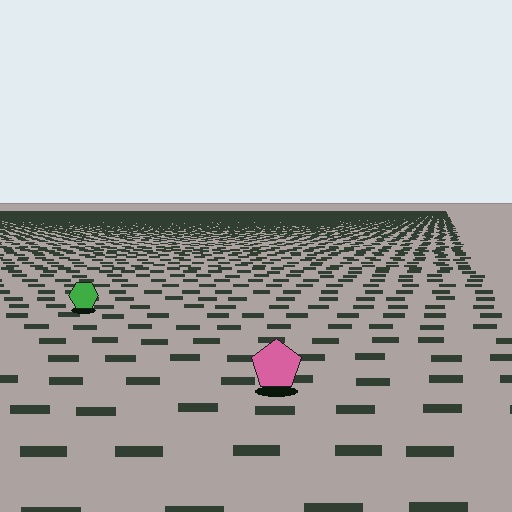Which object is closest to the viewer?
The pink pentagon is closest. The texture marks near it are larger and more spread out.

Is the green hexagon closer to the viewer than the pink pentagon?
No. The pink pentagon is closer — you can tell from the texture gradient: the ground texture is coarser near it.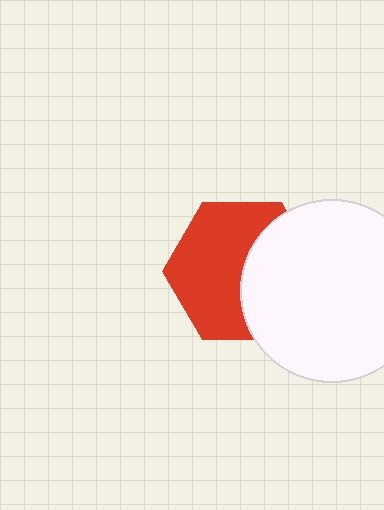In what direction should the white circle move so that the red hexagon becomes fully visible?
The white circle should move right. That is the shortest direction to clear the overlap and leave the red hexagon fully visible.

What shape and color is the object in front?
The object in front is a white circle.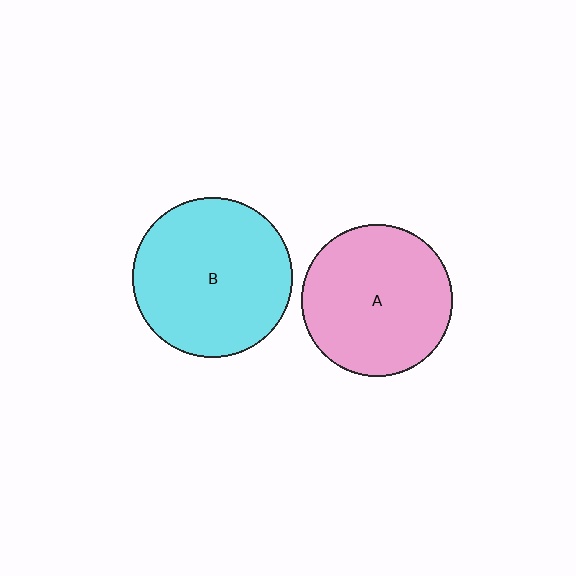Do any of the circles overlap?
No, none of the circles overlap.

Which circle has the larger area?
Circle B (cyan).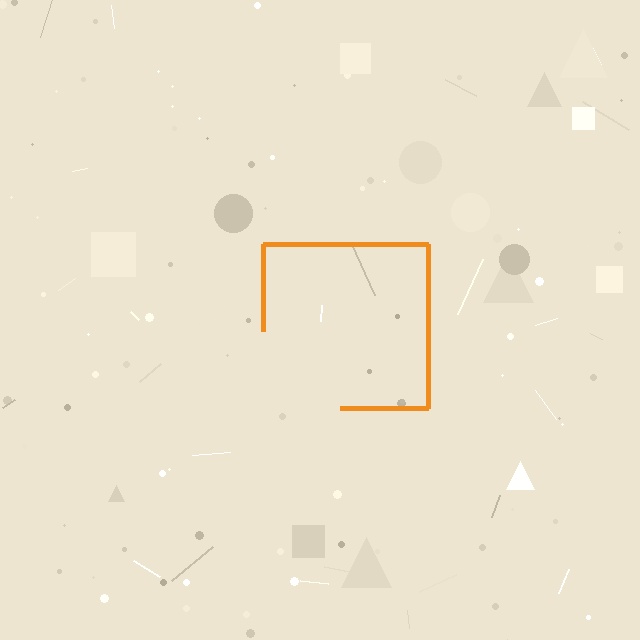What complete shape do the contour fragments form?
The contour fragments form a square.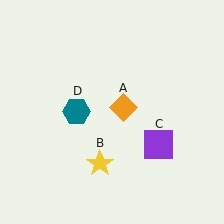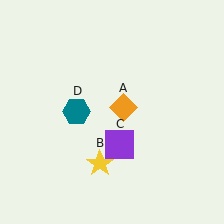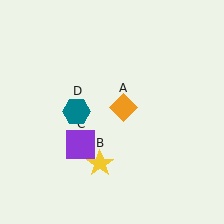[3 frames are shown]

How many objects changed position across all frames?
1 object changed position: purple square (object C).